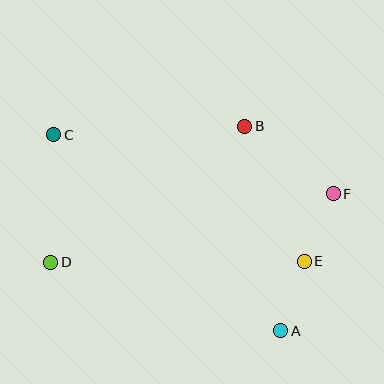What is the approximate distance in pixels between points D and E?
The distance between D and E is approximately 254 pixels.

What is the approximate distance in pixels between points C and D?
The distance between C and D is approximately 128 pixels.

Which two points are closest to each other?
Points E and F are closest to each other.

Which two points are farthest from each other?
Points A and C are farthest from each other.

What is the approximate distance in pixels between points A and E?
The distance between A and E is approximately 74 pixels.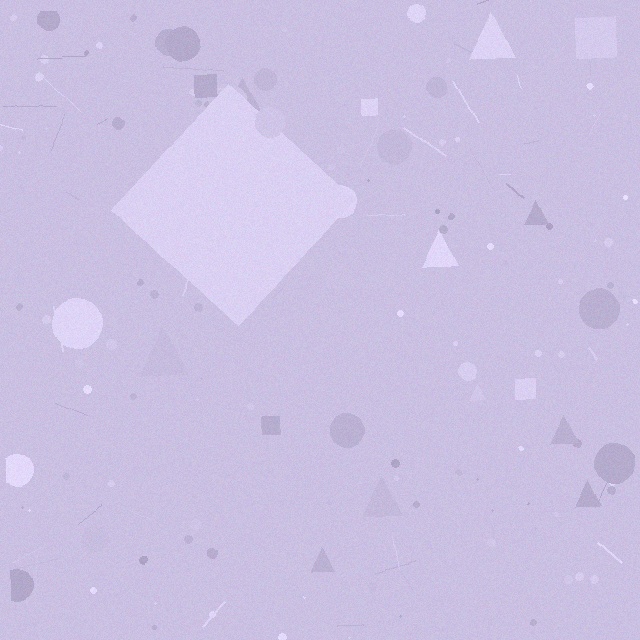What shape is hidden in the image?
A diamond is hidden in the image.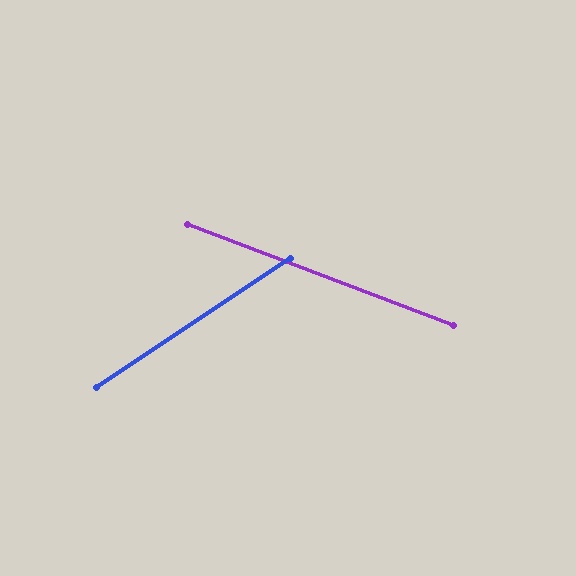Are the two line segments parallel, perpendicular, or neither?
Neither parallel nor perpendicular — they differ by about 54°.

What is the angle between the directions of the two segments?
Approximately 54 degrees.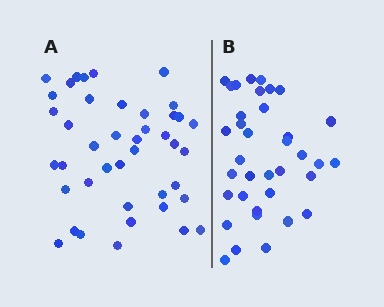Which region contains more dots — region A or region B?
Region A (the left region) has more dots.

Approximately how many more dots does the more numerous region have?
Region A has about 6 more dots than region B.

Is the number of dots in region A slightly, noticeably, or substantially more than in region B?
Region A has only slightly more — the two regions are fairly close. The ratio is roughly 1.2 to 1.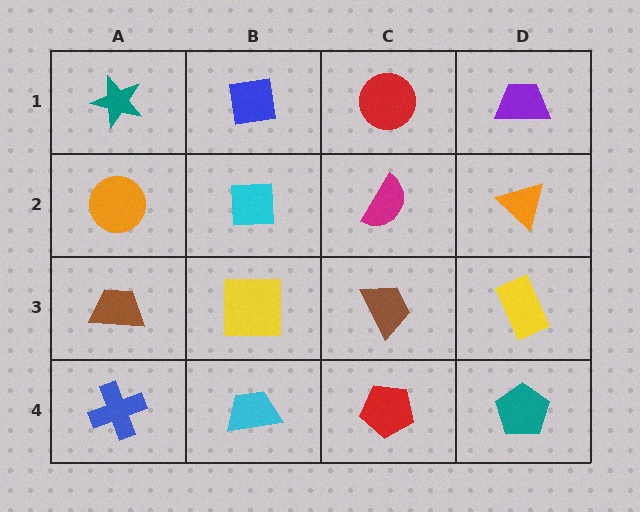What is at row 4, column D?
A teal pentagon.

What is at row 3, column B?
A yellow square.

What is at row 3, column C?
A brown trapezoid.